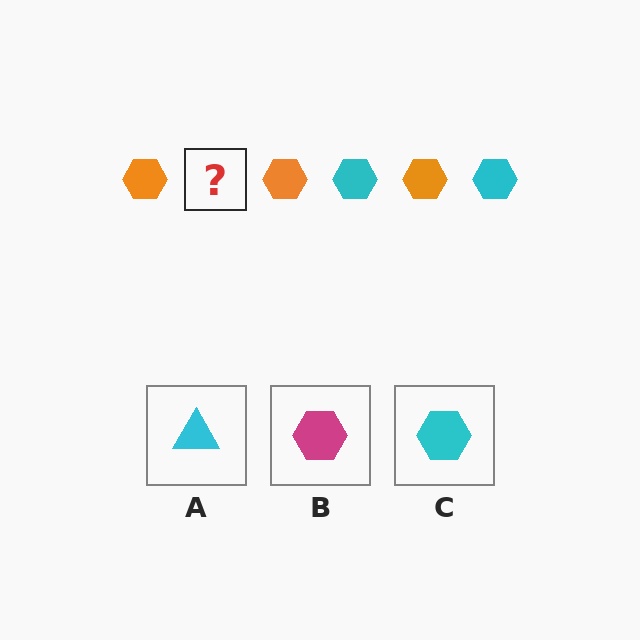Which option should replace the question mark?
Option C.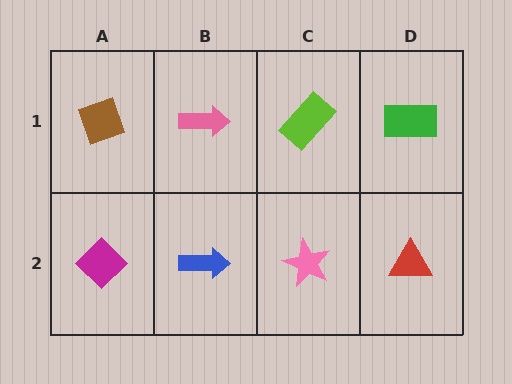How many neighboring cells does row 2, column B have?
3.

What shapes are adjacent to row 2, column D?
A green rectangle (row 1, column D), a pink star (row 2, column C).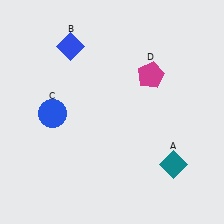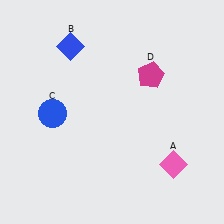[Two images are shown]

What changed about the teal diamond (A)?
In Image 1, A is teal. In Image 2, it changed to pink.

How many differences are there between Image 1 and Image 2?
There is 1 difference between the two images.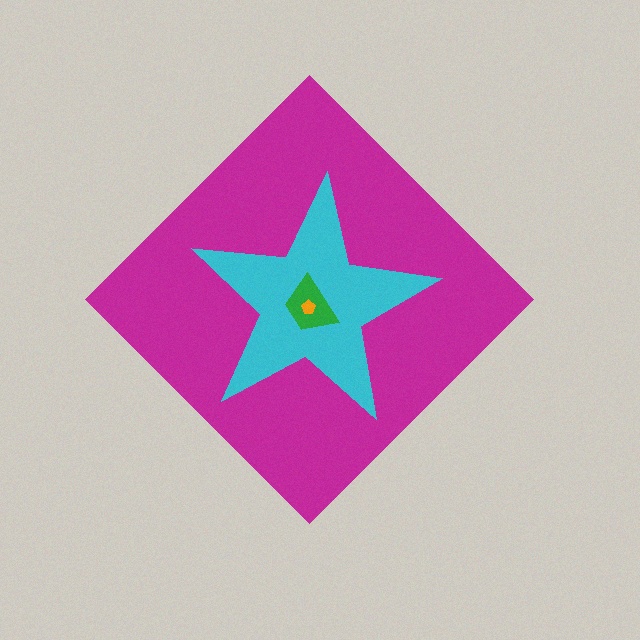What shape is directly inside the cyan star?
The green trapezoid.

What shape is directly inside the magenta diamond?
The cyan star.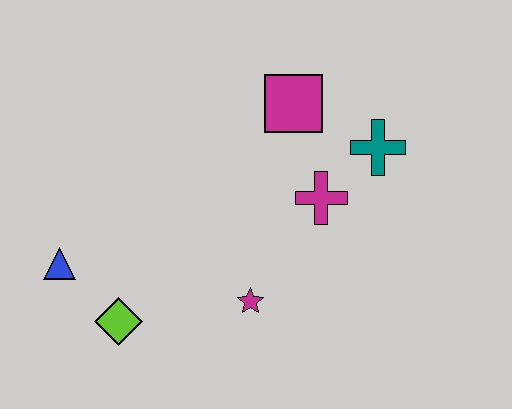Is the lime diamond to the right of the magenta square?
No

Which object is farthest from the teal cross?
The blue triangle is farthest from the teal cross.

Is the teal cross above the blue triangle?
Yes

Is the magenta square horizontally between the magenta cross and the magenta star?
Yes